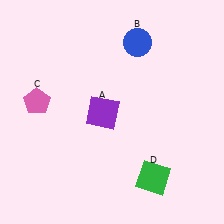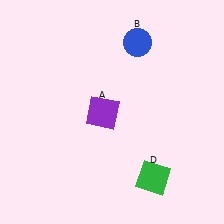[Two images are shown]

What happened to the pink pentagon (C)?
The pink pentagon (C) was removed in Image 2. It was in the top-left area of Image 1.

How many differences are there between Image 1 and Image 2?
There is 1 difference between the two images.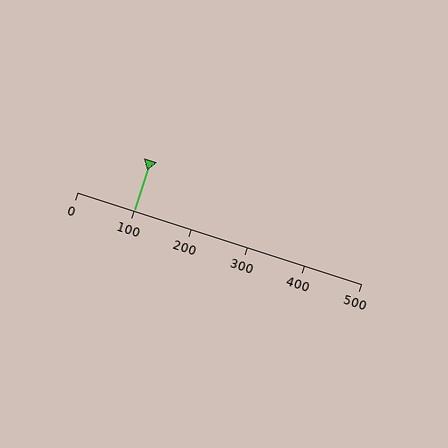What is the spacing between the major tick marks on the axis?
The major ticks are spaced 100 apart.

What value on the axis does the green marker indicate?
The marker indicates approximately 100.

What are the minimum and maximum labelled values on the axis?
The axis runs from 0 to 500.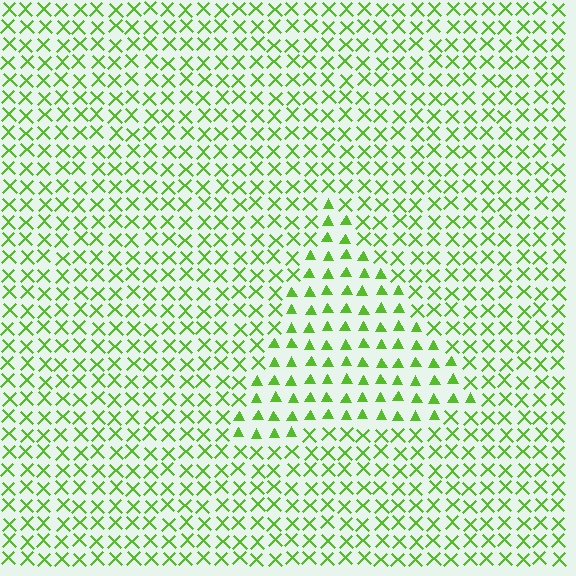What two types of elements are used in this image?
The image uses triangles inside the triangle region and X marks outside it.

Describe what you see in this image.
The image is filled with small lime elements arranged in a uniform grid. A triangle-shaped region contains triangles, while the surrounding area contains X marks. The boundary is defined purely by the change in element shape.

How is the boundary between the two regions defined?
The boundary is defined by a change in element shape: triangles inside vs. X marks outside. All elements share the same color and spacing.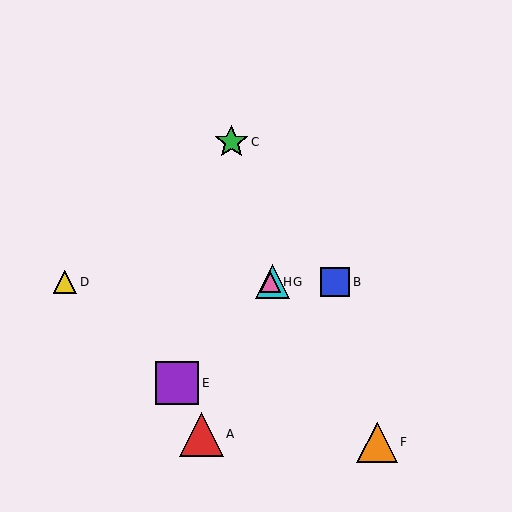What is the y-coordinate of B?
Object B is at y≈282.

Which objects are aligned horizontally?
Objects B, D, G, H are aligned horizontally.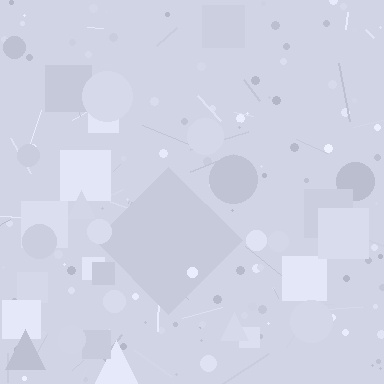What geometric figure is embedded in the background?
A diamond is embedded in the background.